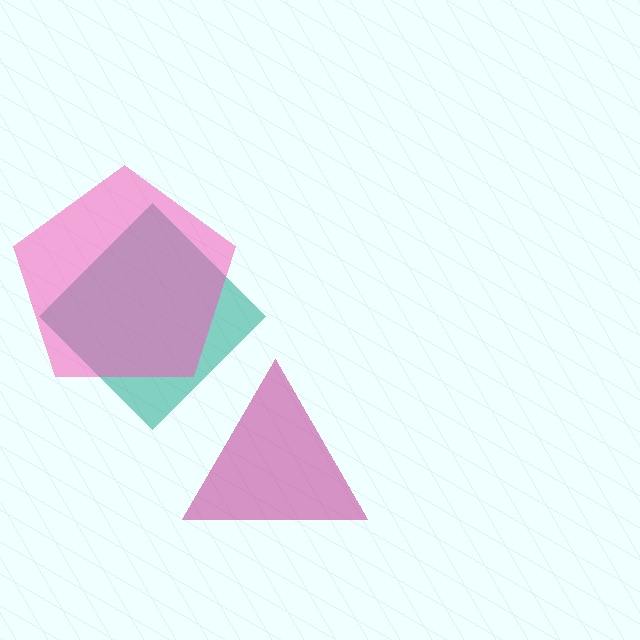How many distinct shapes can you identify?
There are 3 distinct shapes: a teal diamond, a magenta triangle, a pink pentagon.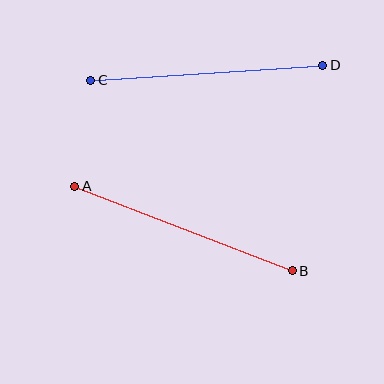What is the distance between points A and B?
The distance is approximately 233 pixels.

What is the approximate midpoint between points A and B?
The midpoint is at approximately (183, 228) pixels.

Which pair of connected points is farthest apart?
Points A and B are farthest apart.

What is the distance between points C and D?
The distance is approximately 232 pixels.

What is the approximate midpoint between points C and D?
The midpoint is at approximately (207, 73) pixels.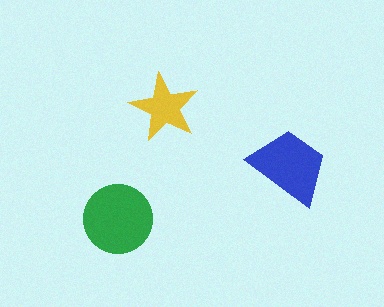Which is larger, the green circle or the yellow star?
The green circle.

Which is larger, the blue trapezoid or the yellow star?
The blue trapezoid.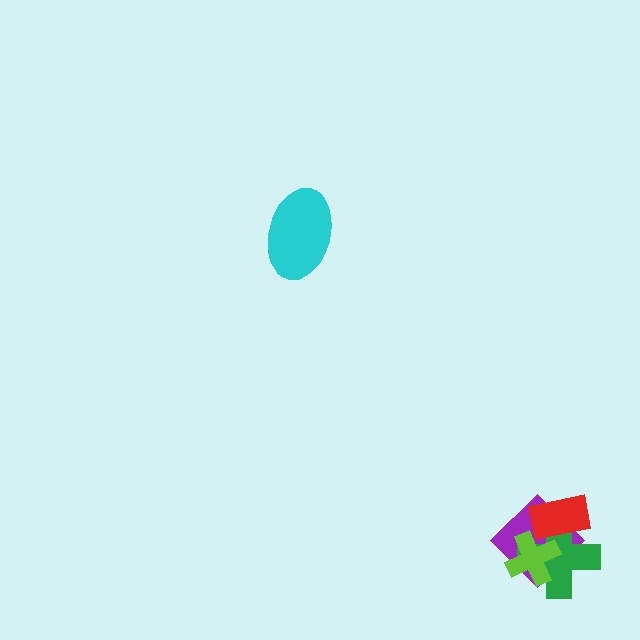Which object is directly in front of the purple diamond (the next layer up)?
The green cross is directly in front of the purple diamond.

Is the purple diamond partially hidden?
Yes, it is partially covered by another shape.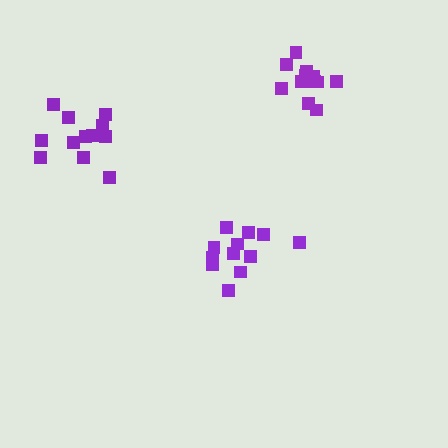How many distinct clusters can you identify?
There are 3 distinct clusters.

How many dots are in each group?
Group 1: 12 dots, Group 2: 12 dots, Group 3: 12 dots (36 total).